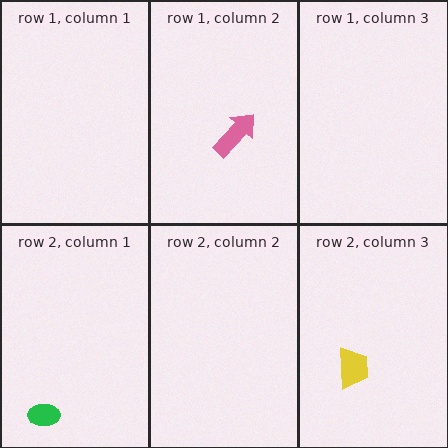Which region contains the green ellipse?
The row 2, column 1 region.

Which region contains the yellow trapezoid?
The row 2, column 3 region.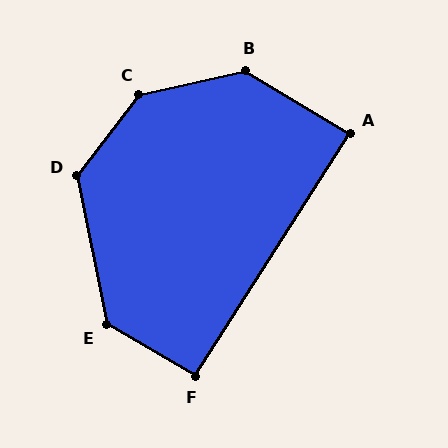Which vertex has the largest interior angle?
C, at approximately 140 degrees.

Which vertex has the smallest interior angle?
A, at approximately 89 degrees.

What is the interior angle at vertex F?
Approximately 93 degrees (approximately right).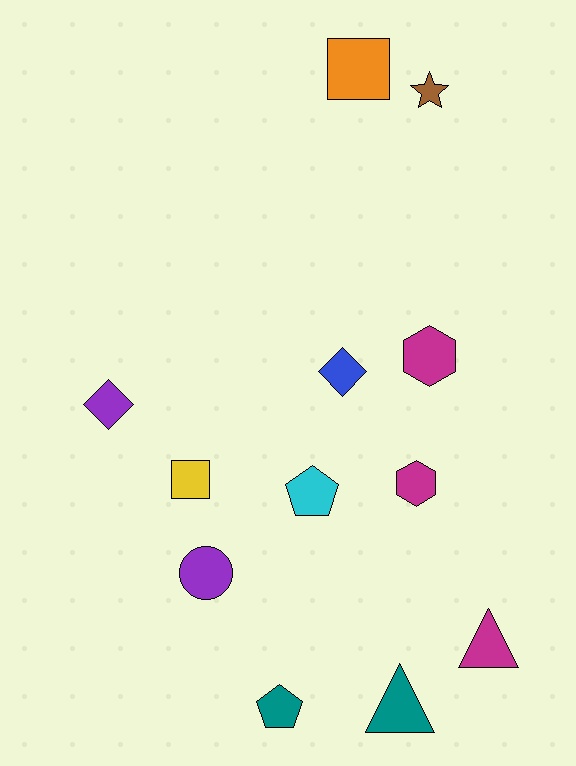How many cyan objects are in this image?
There is 1 cyan object.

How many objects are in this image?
There are 12 objects.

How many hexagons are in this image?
There are 2 hexagons.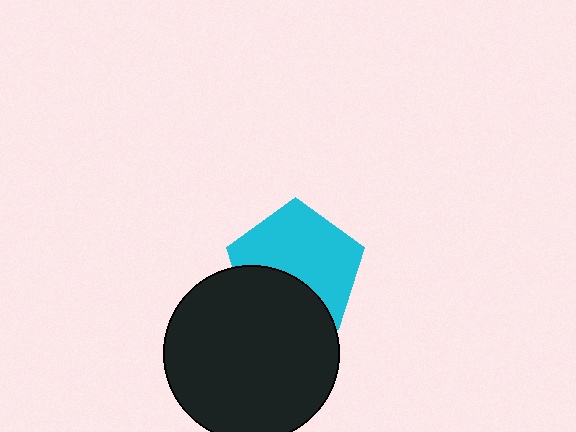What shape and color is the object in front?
The object in front is a black circle.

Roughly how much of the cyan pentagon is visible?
About half of it is visible (roughly 64%).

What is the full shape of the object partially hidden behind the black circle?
The partially hidden object is a cyan pentagon.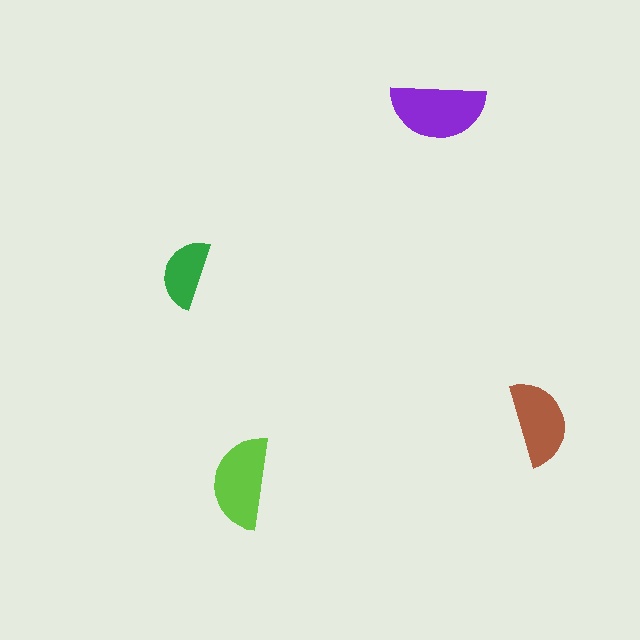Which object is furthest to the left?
The green semicircle is leftmost.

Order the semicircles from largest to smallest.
the purple one, the lime one, the brown one, the green one.